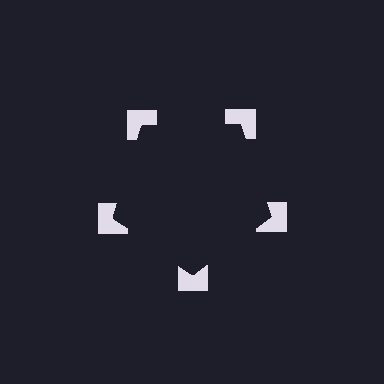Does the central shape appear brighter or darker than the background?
It typically appears slightly darker than the background, even though no actual brightness change is drawn.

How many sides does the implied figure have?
5 sides.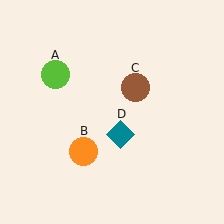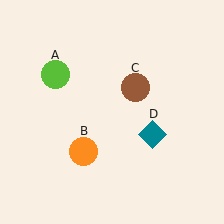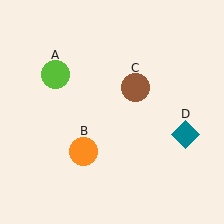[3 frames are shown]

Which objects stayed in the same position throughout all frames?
Lime circle (object A) and orange circle (object B) and brown circle (object C) remained stationary.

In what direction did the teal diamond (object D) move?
The teal diamond (object D) moved right.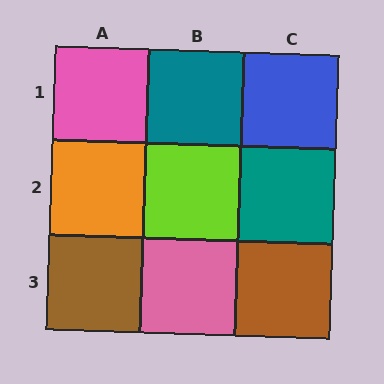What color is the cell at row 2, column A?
Orange.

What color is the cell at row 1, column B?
Teal.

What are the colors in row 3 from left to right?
Brown, pink, brown.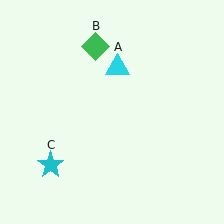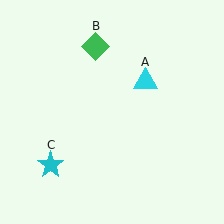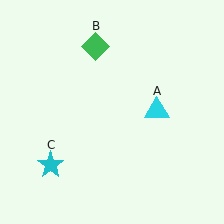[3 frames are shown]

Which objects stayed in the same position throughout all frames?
Green diamond (object B) and cyan star (object C) remained stationary.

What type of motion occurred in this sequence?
The cyan triangle (object A) rotated clockwise around the center of the scene.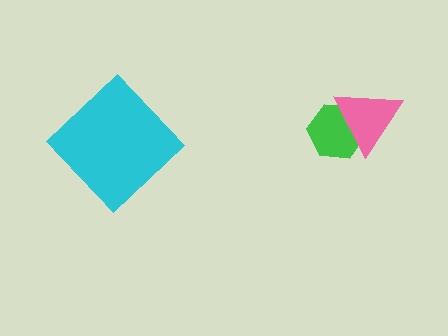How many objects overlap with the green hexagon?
1 object overlaps with the green hexagon.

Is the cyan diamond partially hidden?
No, no other shape covers it.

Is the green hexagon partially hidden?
Yes, it is partially covered by another shape.